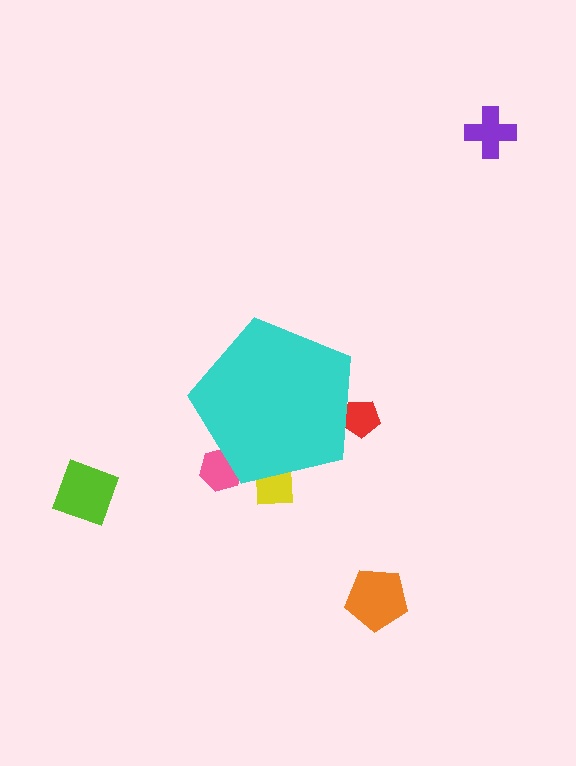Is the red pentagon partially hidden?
Yes, the red pentagon is partially hidden behind the cyan pentagon.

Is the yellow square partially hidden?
Yes, the yellow square is partially hidden behind the cyan pentagon.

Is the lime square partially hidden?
No, the lime square is fully visible.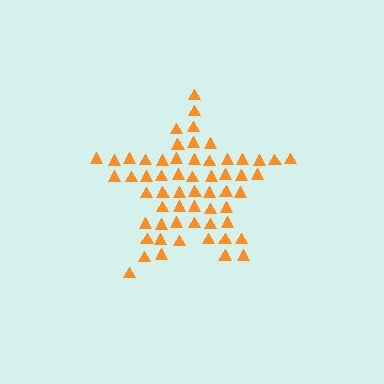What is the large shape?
The large shape is a star.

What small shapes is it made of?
It is made of small triangles.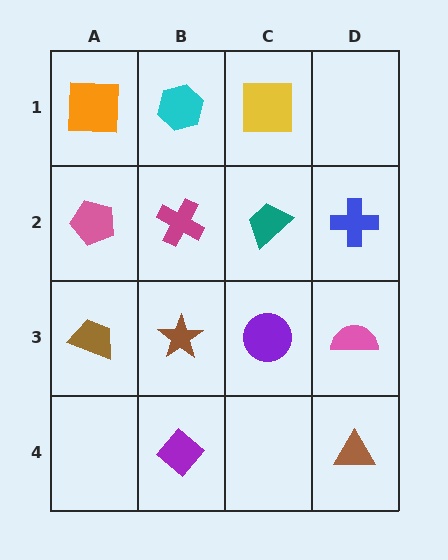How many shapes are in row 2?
4 shapes.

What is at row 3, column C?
A purple circle.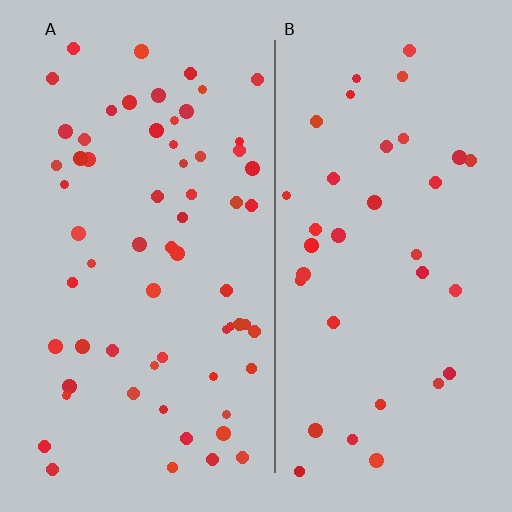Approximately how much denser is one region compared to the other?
Approximately 1.8× — region A over region B.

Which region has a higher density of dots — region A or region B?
A (the left).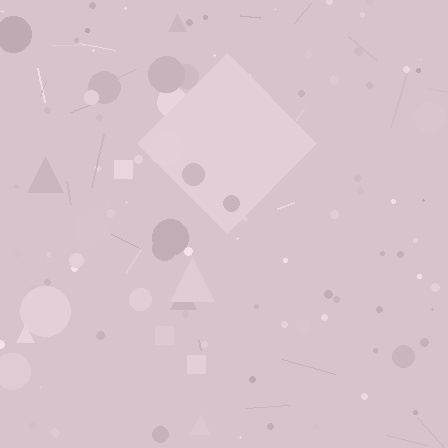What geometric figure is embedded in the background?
A diamond is embedded in the background.